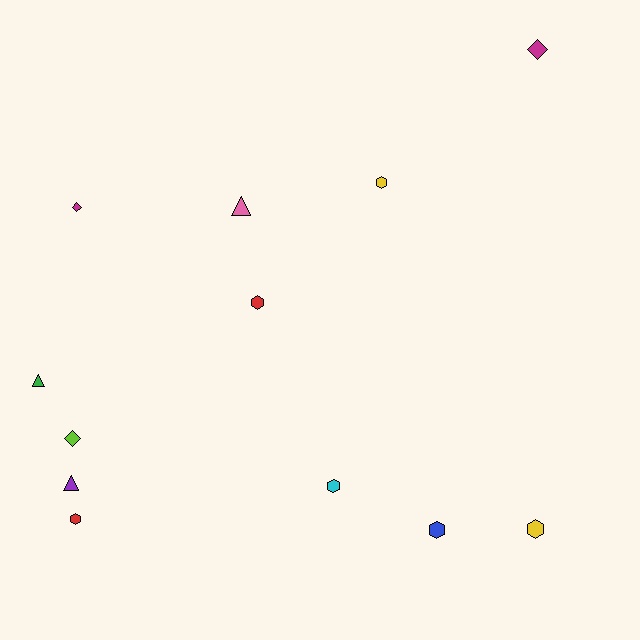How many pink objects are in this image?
There is 1 pink object.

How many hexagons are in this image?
There are 6 hexagons.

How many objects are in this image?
There are 12 objects.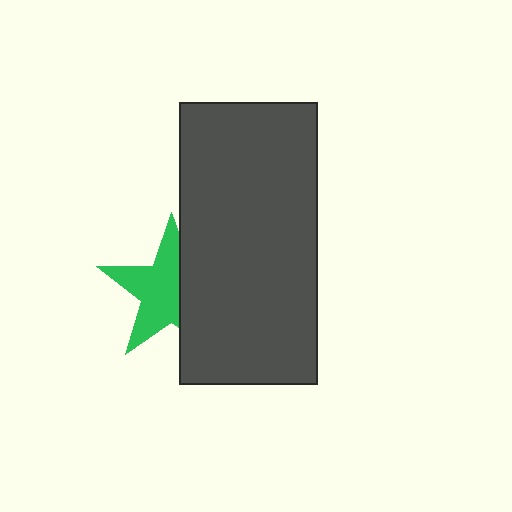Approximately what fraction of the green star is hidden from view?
Roughly 39% of the green star is hidden behind the dark gray rectangle.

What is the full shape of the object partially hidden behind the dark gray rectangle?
The partially hidden object is a green star.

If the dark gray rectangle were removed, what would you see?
You would see the complete green star.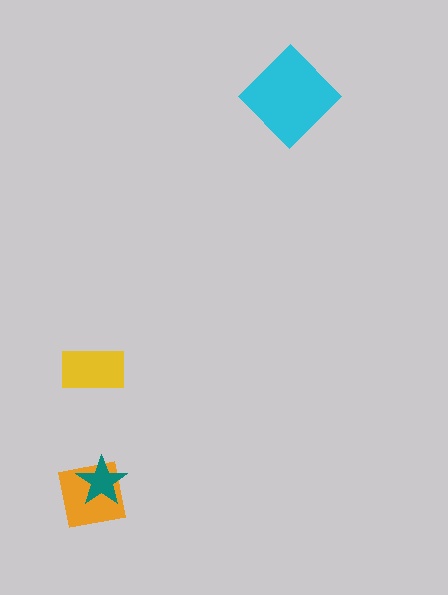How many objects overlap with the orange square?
1 object overlaps with the orange square.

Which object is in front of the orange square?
The teal star is in front of the orange square.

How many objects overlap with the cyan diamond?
0 objects overlap with the cyan diamond.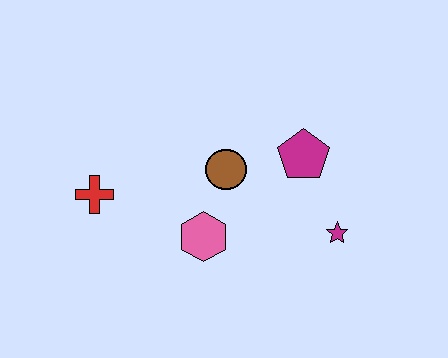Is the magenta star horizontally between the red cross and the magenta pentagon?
No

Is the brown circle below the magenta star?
No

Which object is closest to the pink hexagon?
The brown circle is closest to the pink hexagon.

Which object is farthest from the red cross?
The magenta star is farthest from the red cross.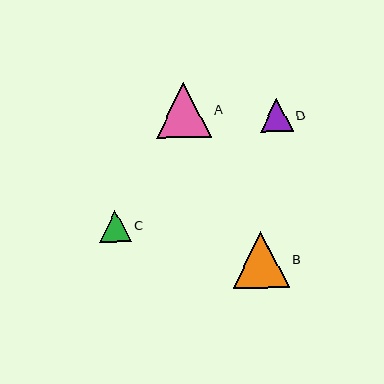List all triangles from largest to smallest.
From largest to smallest: B, A, D, C.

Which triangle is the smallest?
Triangle C is the smallest with a size of approximately 32 pixels.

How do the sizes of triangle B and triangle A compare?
Triangle B and triangle A are approximately the same size.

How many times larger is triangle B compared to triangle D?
Triangle B is approximately 1.7 times the size of triangle D.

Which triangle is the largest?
Triangle B is the largest with a size of approximately 56 pixels.